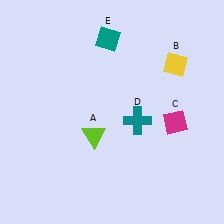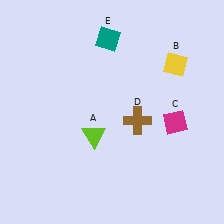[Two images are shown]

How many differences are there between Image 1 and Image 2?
There is 1 difference between the two images.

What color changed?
The cross (D) changed from teal in Image 1 to brown in Image 2.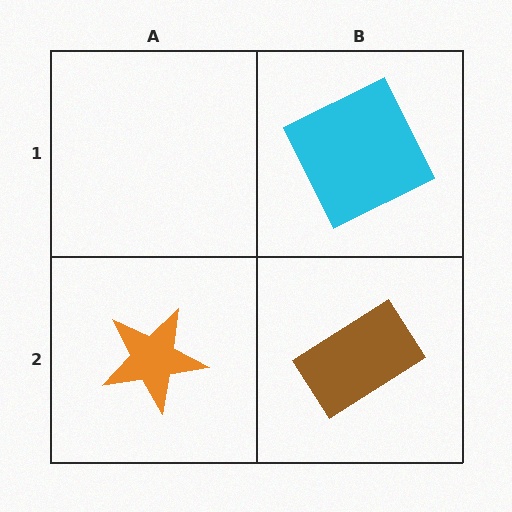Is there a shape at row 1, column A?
No, that cell is empty.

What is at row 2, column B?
A brown rectangle.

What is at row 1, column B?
A cyan square.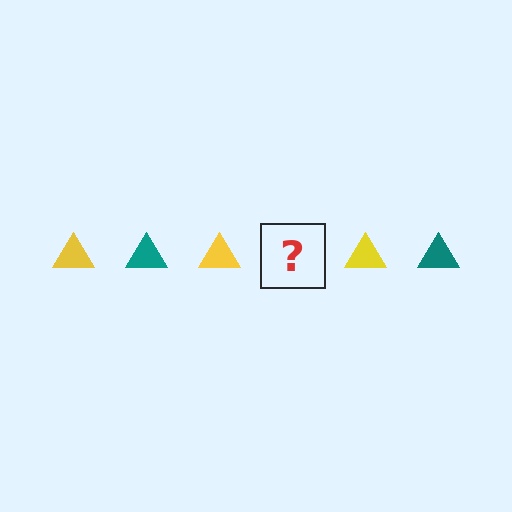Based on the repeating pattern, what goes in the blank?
The blank should be a teal triangle.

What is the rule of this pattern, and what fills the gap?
The rule is that the pattern cycles through yellow, teal triangles. The gap should be filled with a teal triangle.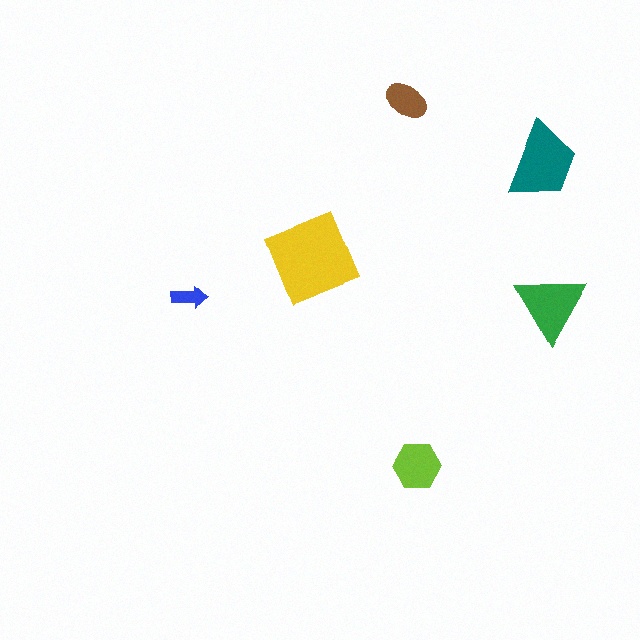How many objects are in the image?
There are 6 objects in the image.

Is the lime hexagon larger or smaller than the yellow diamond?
Smaller.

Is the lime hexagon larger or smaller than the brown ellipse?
Larger.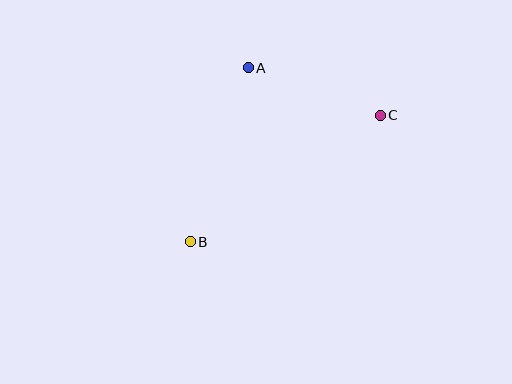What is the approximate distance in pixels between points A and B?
The distance between A and B is approximately 183 pixels.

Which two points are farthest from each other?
Points B and C are farthest from each other.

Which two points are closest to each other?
Points A and C are closest to each other.